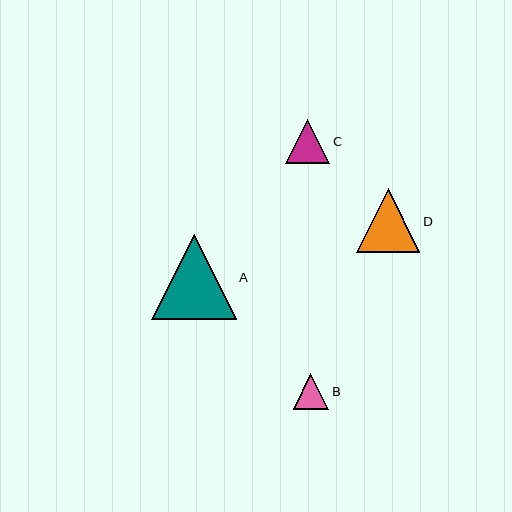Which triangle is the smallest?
Triangle B is the smallest with a size of approximately 36 pixels.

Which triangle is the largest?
Triangle A is the largest with a size of approximately 85 pixels.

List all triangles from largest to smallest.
From largest to smallest: A, D, C, B.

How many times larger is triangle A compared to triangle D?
Triangle A is approximately 1.3 times the size of triangle D.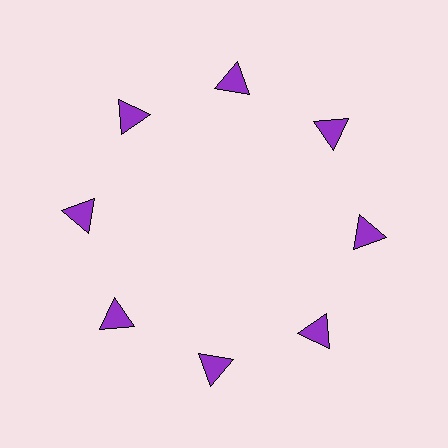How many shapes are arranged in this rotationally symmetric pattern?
There are 8 shapes, arranged in 8 groups of 1.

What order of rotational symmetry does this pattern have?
This pattern has 8-fold rotational symmetry.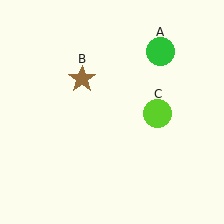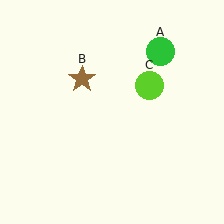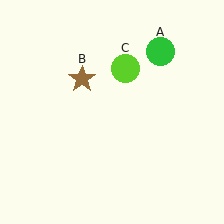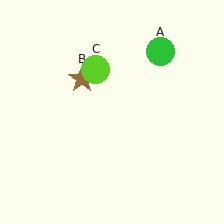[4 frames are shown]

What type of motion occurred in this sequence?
The lime circle (object C) rotated counterclockwise around the center of the scene.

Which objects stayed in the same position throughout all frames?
Green circle (object A) and brown star (object B) remained stationary.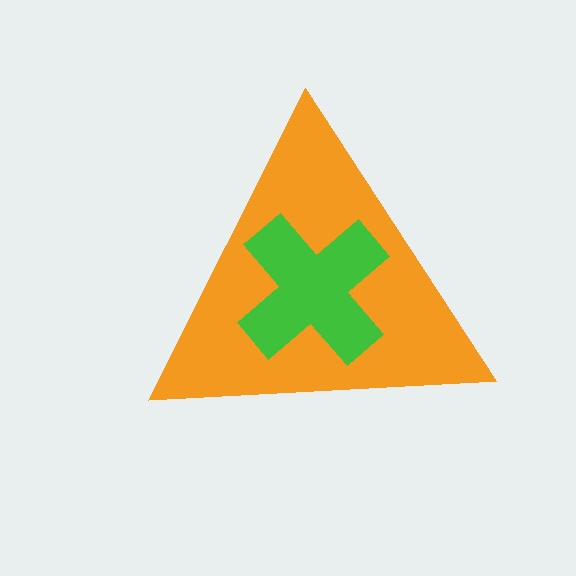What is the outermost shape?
The orange triangle.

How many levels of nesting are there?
2.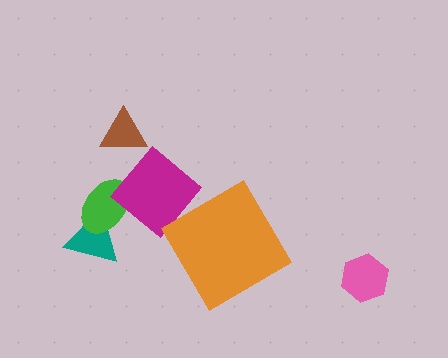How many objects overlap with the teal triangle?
1 object overlaps with the teal triangle.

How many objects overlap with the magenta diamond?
1 object overlaps with the magenta diamond.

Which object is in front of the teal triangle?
The green ellipse is in front of the teal triangle.